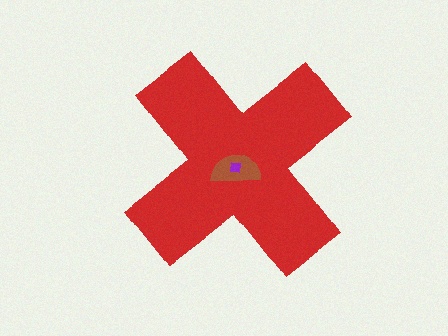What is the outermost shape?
The red cross.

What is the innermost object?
The purple square.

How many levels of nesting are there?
3.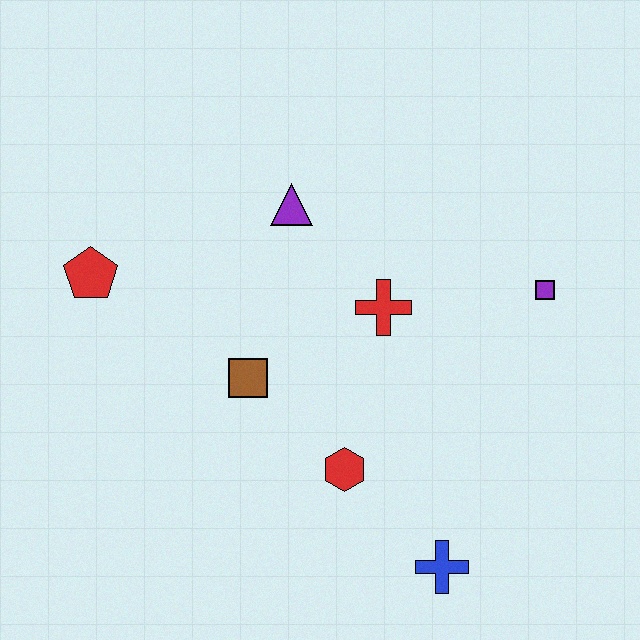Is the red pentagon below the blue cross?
No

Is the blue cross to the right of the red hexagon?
Yes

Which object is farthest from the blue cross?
The red pentagon is farthest from the blue cross.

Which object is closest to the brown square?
The red hexagon is closest to the brown square.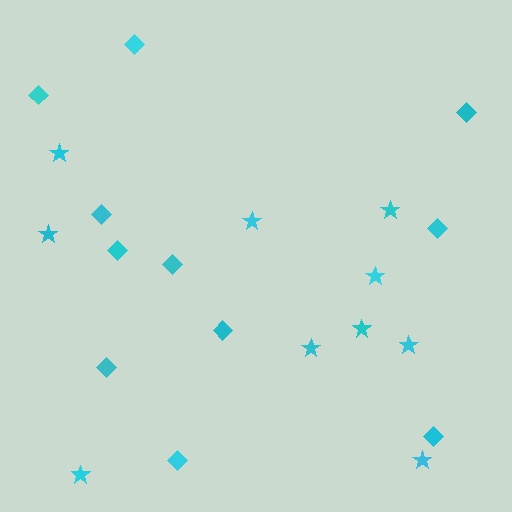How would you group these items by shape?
There are 2 groups: one group of stars (10) and one group of diamonds (11).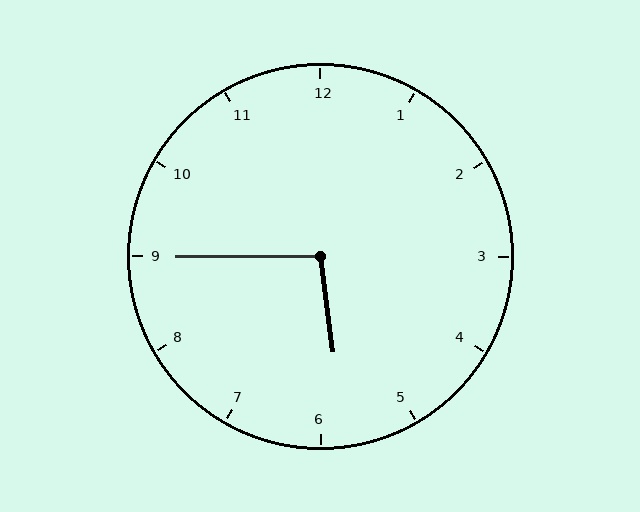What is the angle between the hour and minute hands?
Approximately 98 degrees.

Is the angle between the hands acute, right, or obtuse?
It is obtuse.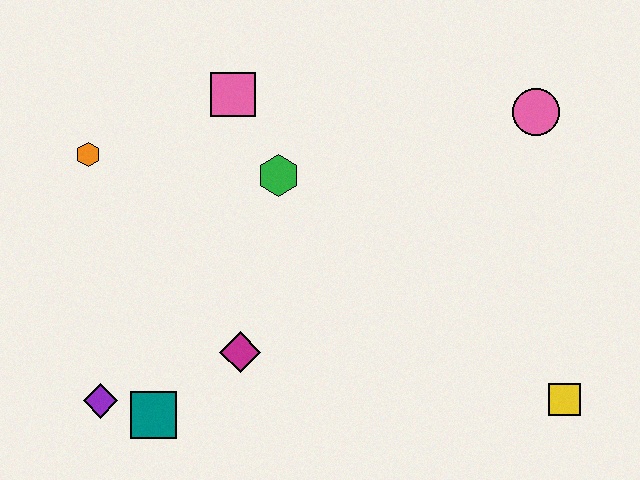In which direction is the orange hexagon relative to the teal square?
The orange hexagon is above the teal square.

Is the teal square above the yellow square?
No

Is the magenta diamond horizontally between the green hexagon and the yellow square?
No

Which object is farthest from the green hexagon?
The yellow square is farthest from the green hexagon.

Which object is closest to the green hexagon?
The pink square is closest to the green hexagon.